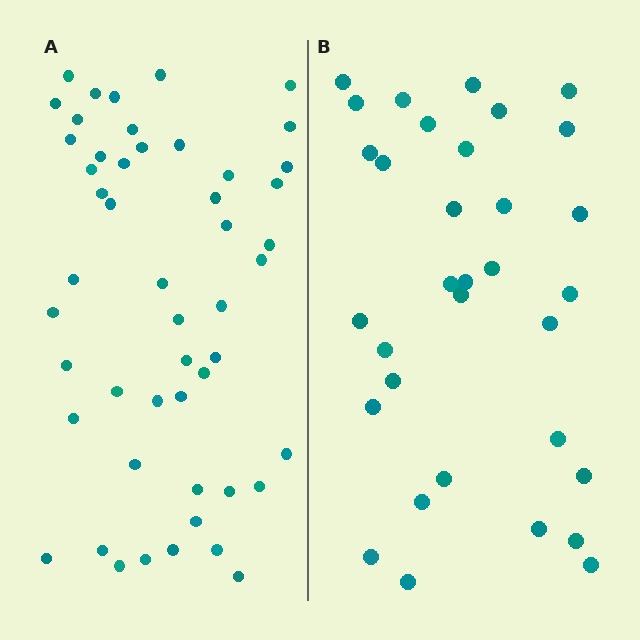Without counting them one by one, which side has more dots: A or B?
Region A (the left region) has more dots.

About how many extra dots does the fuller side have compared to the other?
Region A has approximately 15 more dots than region B.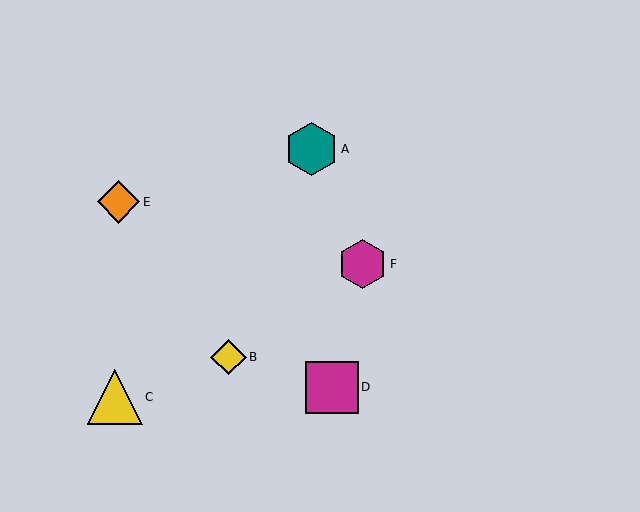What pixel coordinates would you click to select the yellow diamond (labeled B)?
Click at (228, 357) to select the yellow diamond B.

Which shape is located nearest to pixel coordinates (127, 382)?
The yellow triangle (labeled C) at (115, 397) is nearest to that location.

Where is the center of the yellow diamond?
The center of the yellow diamond is at (228, 357).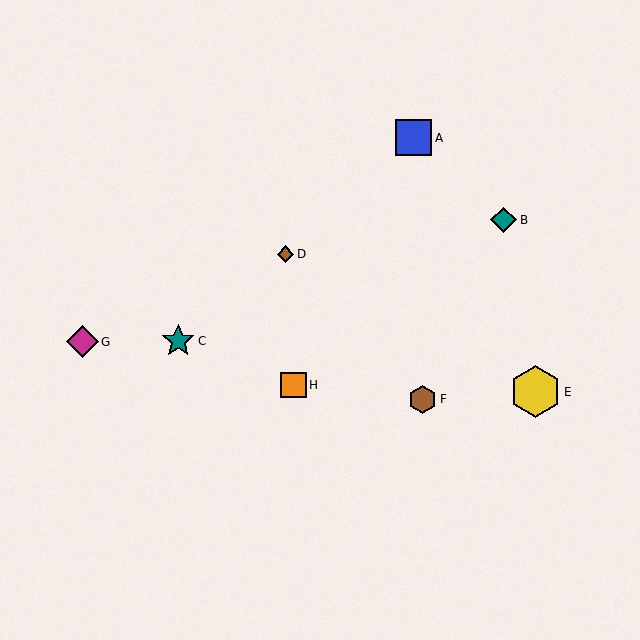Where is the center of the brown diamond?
The center of the brown diamond is at (285, 254).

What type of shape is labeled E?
Shape E is a yellow hexagon.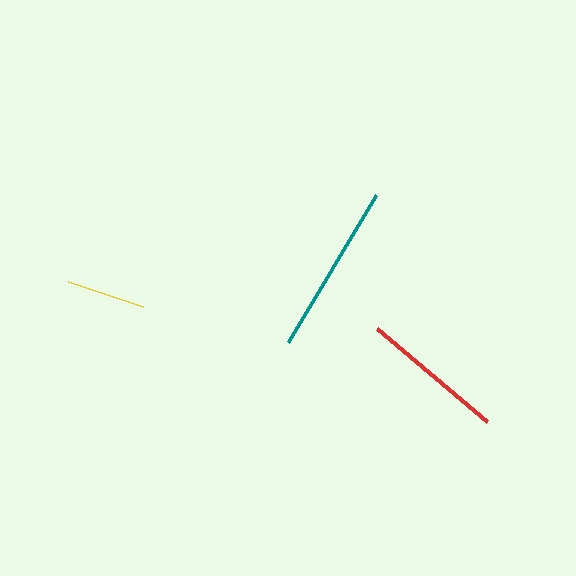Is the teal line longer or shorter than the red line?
The teal line is longer than the red line.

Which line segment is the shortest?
The yellow line is the shortest at approximately 79 pixels.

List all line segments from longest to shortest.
From longest to shortest: teal, red, yellow.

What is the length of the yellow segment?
The yellow segment is approximately 79 pixels long.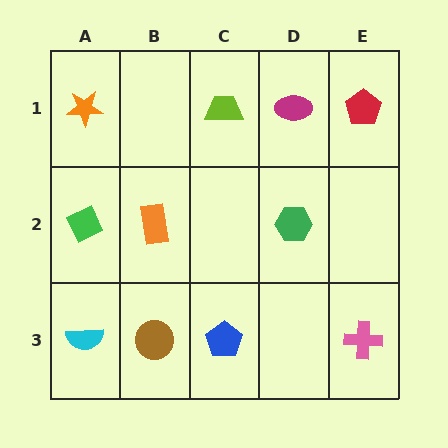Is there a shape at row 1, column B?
No, that cell is empty.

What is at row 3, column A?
A cyan semicircle.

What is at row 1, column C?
A lime trapezoid.